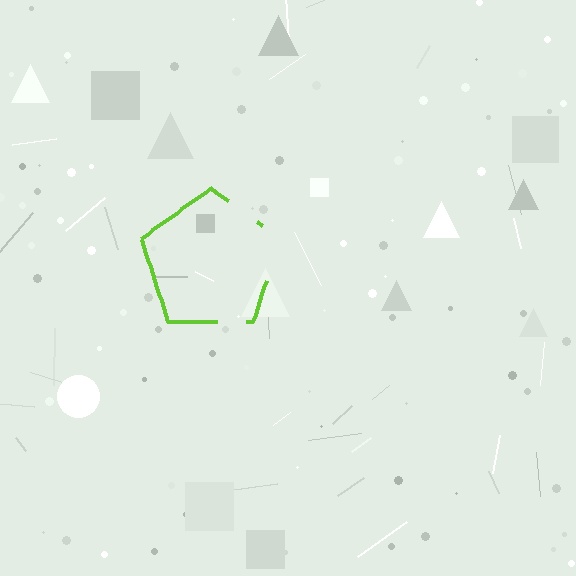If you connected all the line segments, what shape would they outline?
They would outline a pentagon.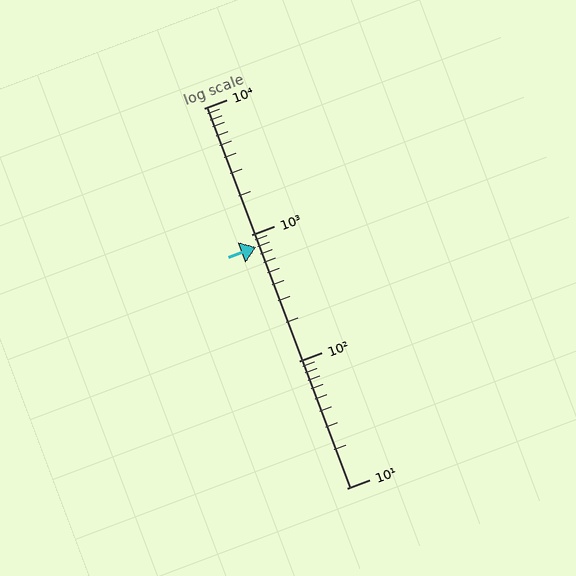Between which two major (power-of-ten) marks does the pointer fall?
The pointer is between 100 and 1000.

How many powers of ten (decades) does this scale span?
The scale spans 3 decades, from 10 to 10000.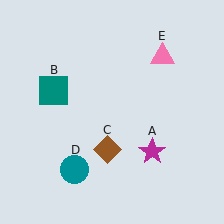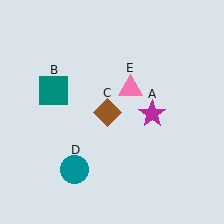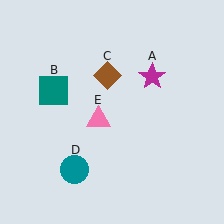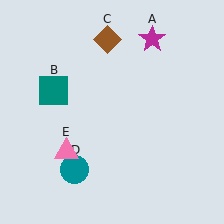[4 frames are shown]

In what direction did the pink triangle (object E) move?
The pink triangle (object E) moved down and to the left.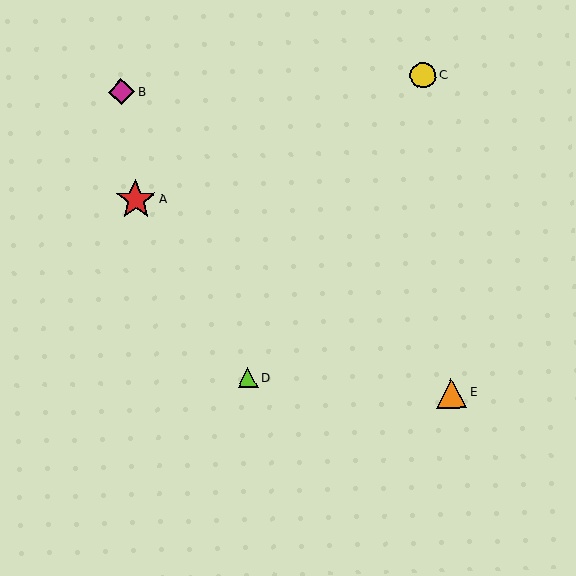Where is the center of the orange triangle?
The center of the orange triangle is at (451, 393).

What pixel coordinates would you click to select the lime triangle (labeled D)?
Click at (248, 378) to select the lime triangle D.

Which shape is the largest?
The red star (labeled A) is the largest.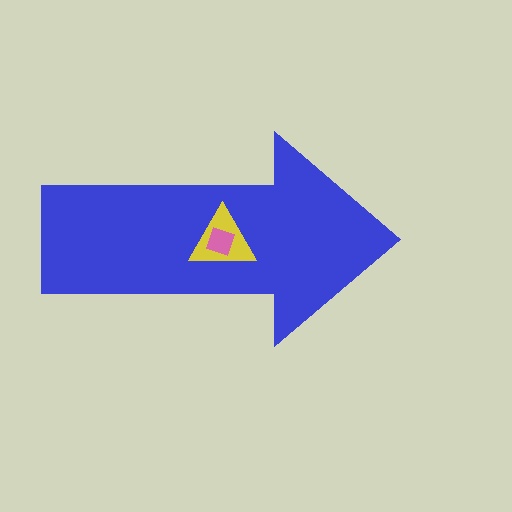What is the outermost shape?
The blue arrow.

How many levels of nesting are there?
3.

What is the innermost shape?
The pink square.